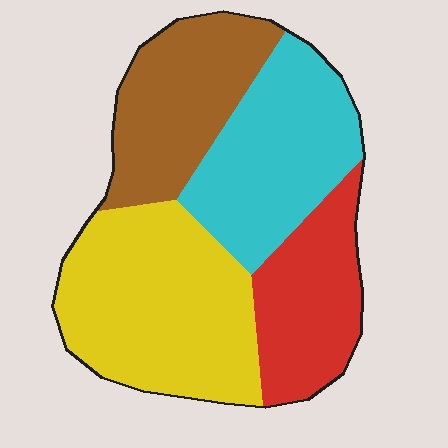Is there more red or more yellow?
Yellow.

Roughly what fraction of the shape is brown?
Brown takes up between a sixth and a third of the shape.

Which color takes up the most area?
Yellow, at roughly 35%.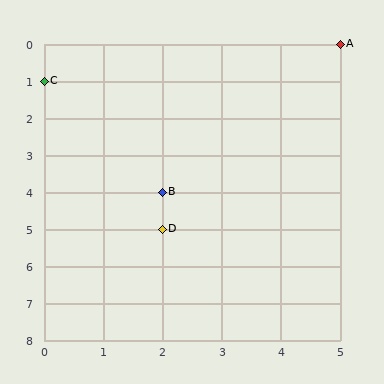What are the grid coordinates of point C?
Point C is at grid coordinates (0, 1).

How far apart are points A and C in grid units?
Points A and C are 5 columns and 1 row apart (about 5.1 grid units diagonally).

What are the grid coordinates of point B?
Point B is at grid coordinates (2, 4).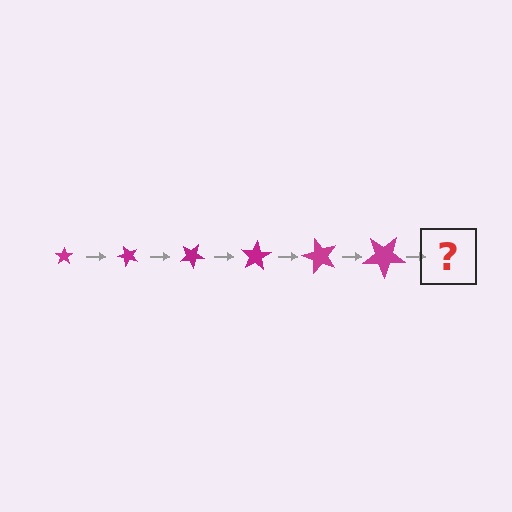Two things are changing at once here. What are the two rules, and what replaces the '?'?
The two rules are that the star grows larger each step and it rotates 50 degrees each step. The '?' should be a star, larger than the previous one and rotated 300 degrees from the start.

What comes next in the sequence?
The next element should be a star, larger than the previous one and rotated 300 degrees from the start.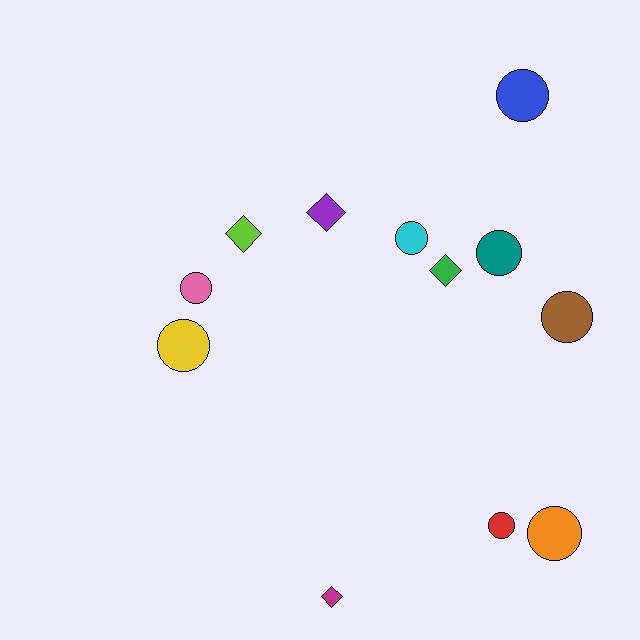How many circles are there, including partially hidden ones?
There are 8 circles.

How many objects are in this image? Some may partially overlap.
There are 12 objects.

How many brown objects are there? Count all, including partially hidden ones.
There is 1 brown object.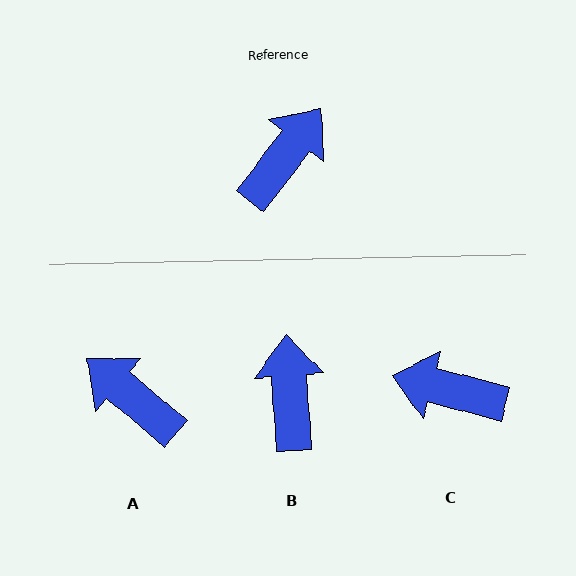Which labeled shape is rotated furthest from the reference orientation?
C, about 113 degrees away.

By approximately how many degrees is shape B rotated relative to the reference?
Approximately 41 degrees counter-clockwise.